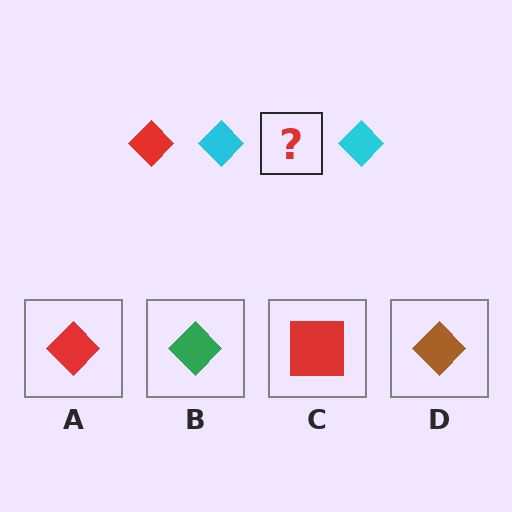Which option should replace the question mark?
Option A.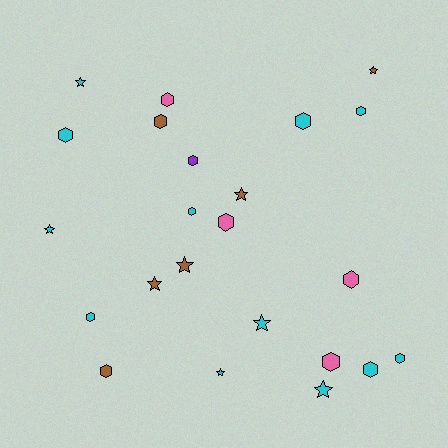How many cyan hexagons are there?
There are 7 cyan hexagons.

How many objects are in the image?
There are 23 objects.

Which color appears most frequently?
Cyan, with 12 objects.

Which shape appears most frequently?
Hexagon, with 14 objects.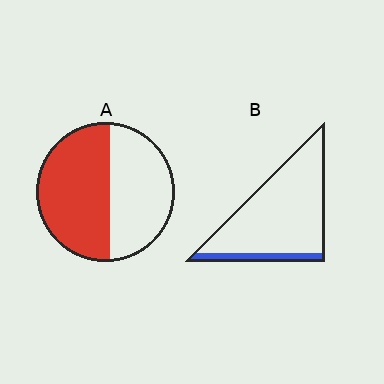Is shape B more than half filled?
No.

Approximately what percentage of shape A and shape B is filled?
A is approximately 55% and B is approximately 10%.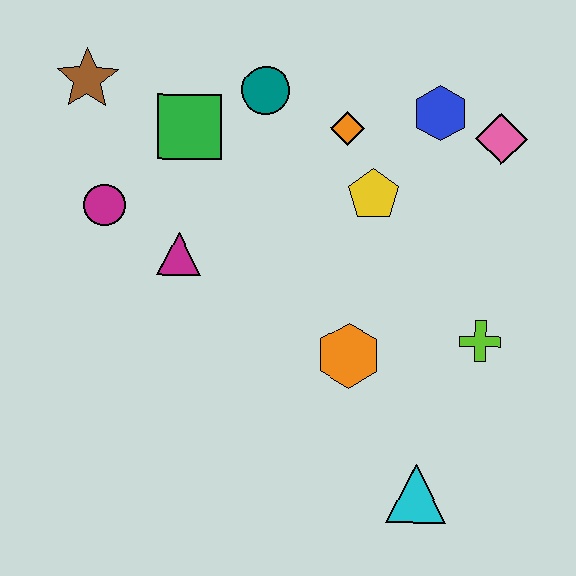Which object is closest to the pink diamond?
The blue hexagon is closest to the pink diamond.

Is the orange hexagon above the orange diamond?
No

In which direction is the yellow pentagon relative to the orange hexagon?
The yellow pentagon is above the orange hexagon.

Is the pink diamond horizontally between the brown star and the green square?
No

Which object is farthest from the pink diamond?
The brown star is farthest from the pink diamond.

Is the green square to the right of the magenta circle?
Yes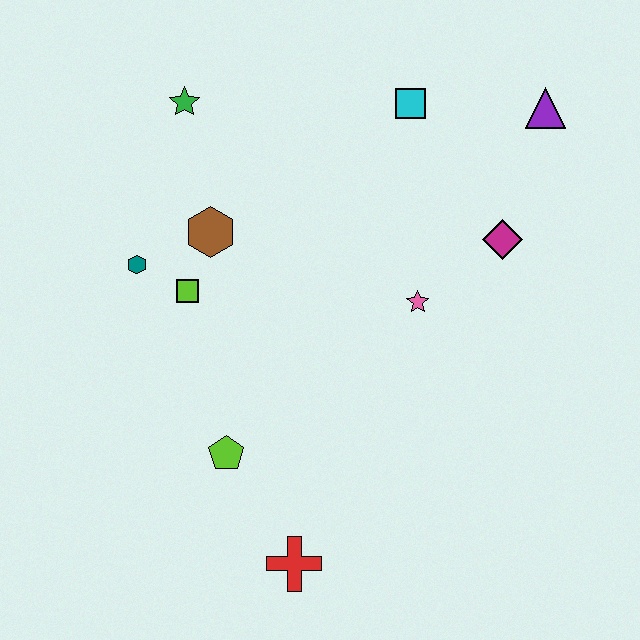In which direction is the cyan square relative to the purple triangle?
The cyan square is to the left of the purple triangle.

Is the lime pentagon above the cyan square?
No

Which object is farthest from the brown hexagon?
The purple triangle is farthest from the brown hexagon.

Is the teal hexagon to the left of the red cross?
Yes